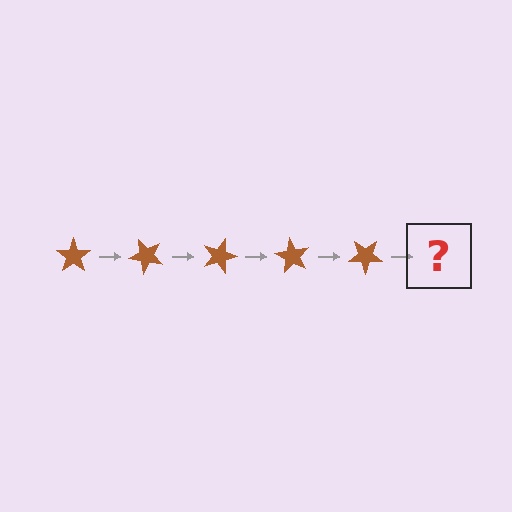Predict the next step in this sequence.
The next step is a brown star rotated 225 degrees.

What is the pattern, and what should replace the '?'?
The pattern is that the star rotates 45 degrees each step. The '?' should be a brown star rotated 225 degrees.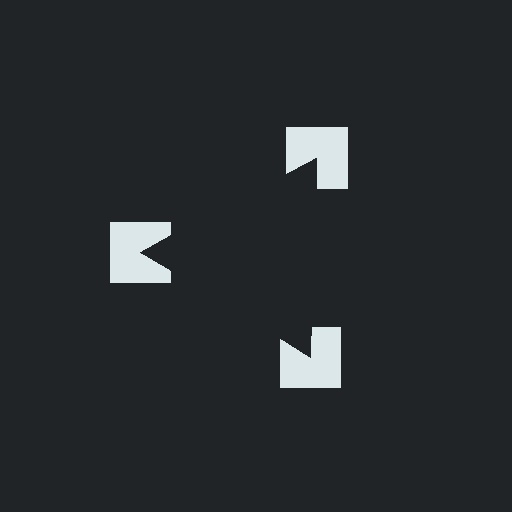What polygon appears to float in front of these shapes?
An illusory triangle — its edges are inferred from the aligned wedge cuts in the notched squares, not physically drawn.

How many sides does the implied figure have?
3 sides.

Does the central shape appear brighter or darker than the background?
It typically appears slightly darker than the background, even though no actual brightness change is drawn.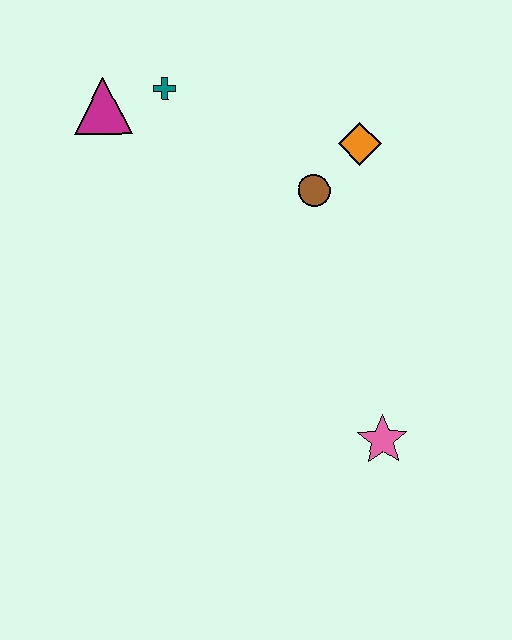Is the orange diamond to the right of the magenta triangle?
Yes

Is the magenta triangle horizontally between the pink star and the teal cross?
No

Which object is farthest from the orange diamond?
The pink star is farthest from the orange diamond.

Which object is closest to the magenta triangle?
The teal cross is closest to the magenta triangle.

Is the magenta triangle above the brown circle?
Yes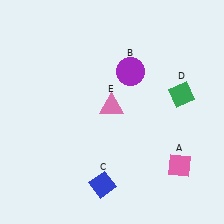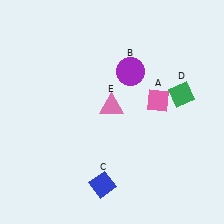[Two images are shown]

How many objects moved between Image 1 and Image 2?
1 object moved between the two images.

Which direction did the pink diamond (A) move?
The pink diamond (A) moved up.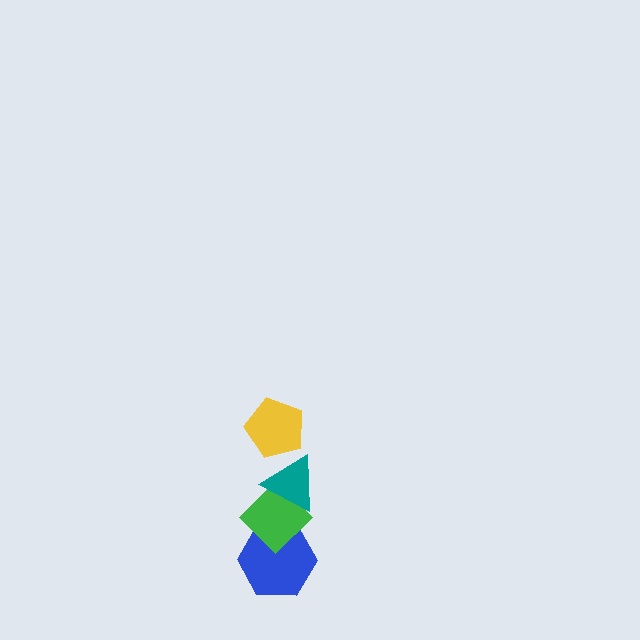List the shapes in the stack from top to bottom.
From top to bottom: the yellow pentagon, the teal triangle, the green diamond, the blue hexagon.